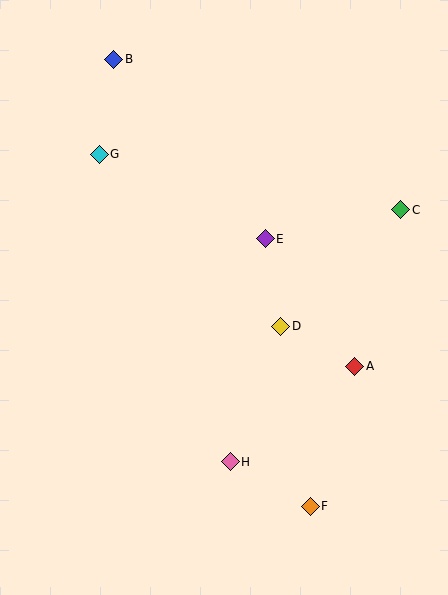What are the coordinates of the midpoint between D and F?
The midpoint between D and F is at (295, 416).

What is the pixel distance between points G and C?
The distance between G and C is 307 pixels.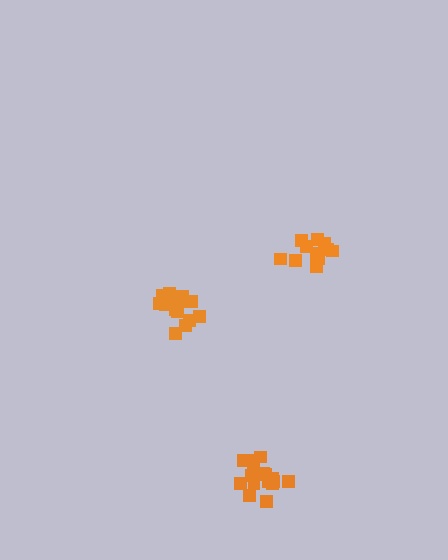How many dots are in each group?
Group 1: 11 dots, Group 2: 17 dots, Group 3: 15 dots (43 total).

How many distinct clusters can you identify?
There are 3 distinct clusters.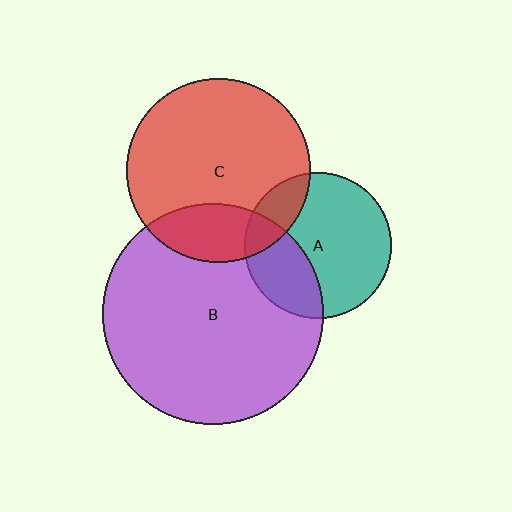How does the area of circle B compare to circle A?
Approximately 2.3 times.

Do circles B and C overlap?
Yes.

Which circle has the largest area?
Circle B (purple).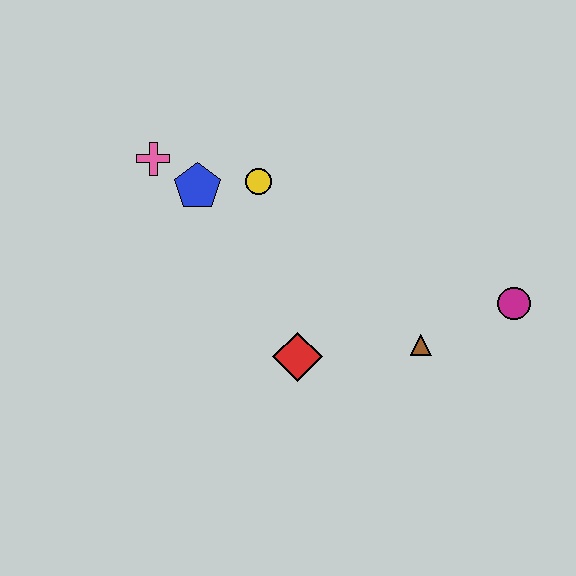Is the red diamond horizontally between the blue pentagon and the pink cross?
No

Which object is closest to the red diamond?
The brown triangle is closest to the red diamond.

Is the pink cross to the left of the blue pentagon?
Yes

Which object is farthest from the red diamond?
The pink cross is farthest from the red diamond.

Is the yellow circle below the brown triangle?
No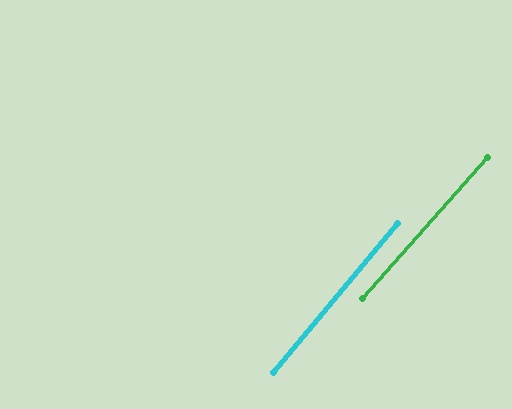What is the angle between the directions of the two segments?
Approximately 2 degrees.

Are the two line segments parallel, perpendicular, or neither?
Parallel — their directions differ by only 1.8°.